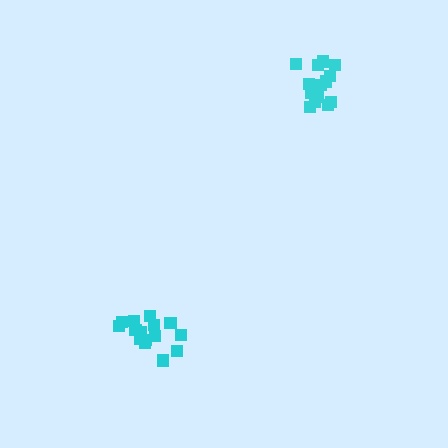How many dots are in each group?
Group 1: 16 dots, Group 2: 15 dots (31 total).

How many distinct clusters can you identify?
There are 2 distinct clusters.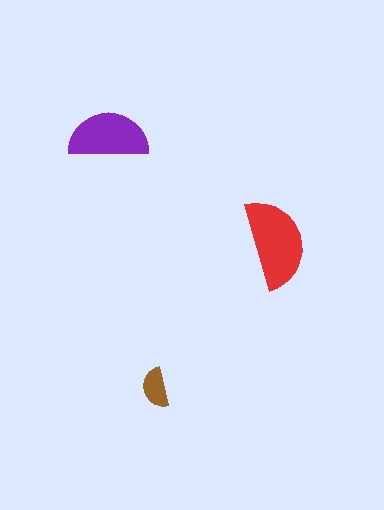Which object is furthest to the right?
The red semicircle is rightmost.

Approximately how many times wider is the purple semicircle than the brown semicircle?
About 2 times wider.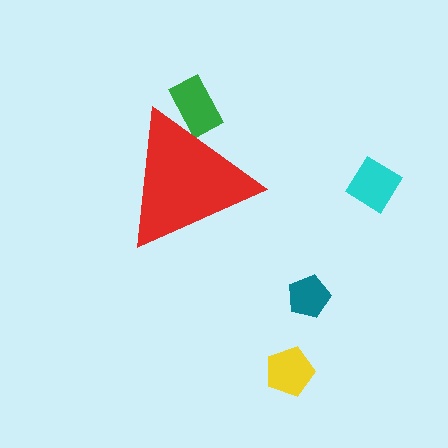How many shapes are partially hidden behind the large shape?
1 shape is partially hidden.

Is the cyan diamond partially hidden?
No, the cyan diamond is fully visible.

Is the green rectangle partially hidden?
Yes, the green rectangle is partially hidden behind the red triangle.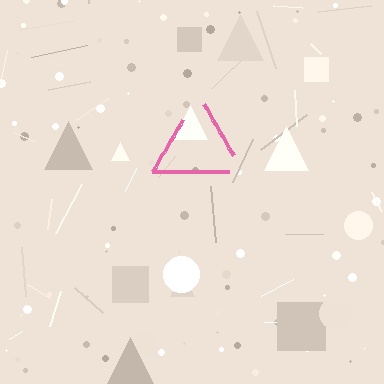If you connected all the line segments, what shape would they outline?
They would outline a triangle.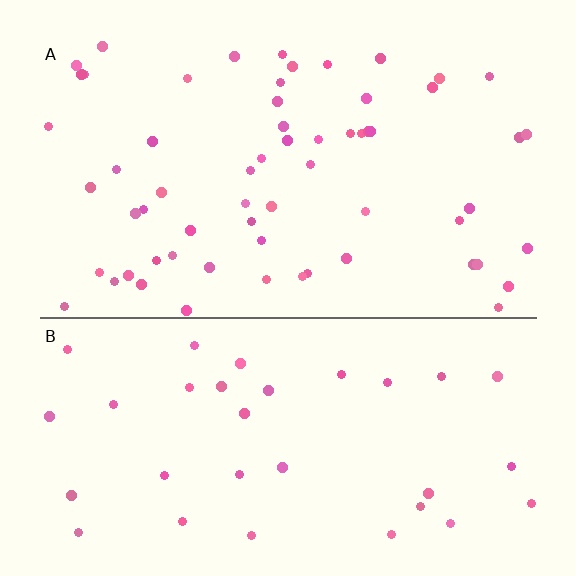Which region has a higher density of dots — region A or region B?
A (the top).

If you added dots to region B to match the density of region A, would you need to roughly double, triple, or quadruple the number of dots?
Approximately double.